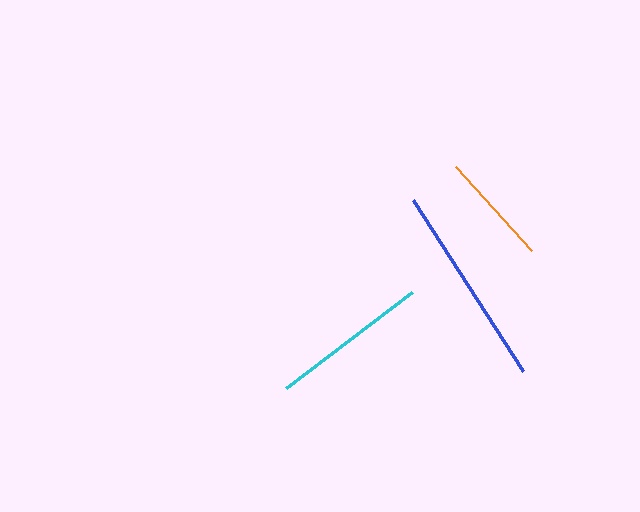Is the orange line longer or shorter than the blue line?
The blue line is longer than the orange line.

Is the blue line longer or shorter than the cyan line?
The blue line is longer than the cyan line.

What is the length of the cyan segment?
The cyan segment is approximately 159 pixels long.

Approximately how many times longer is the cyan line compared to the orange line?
The cyan line is approximately 1.4 times the length of the orange line.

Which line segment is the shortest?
The orange line is the shortest at approximately 113 pixels.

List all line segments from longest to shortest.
From longest to shortest: blue, cyan, orange.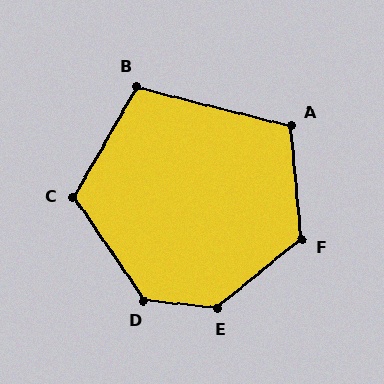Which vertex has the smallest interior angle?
B, at approximately 106 degrees.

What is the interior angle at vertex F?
Approximately 124 degrees (obtuse).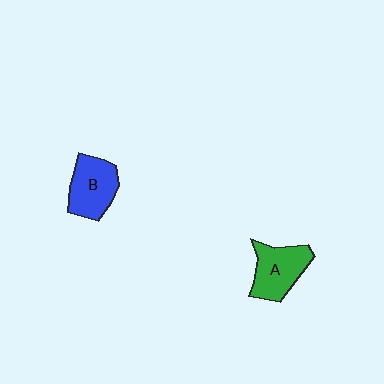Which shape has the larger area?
Shape A (green).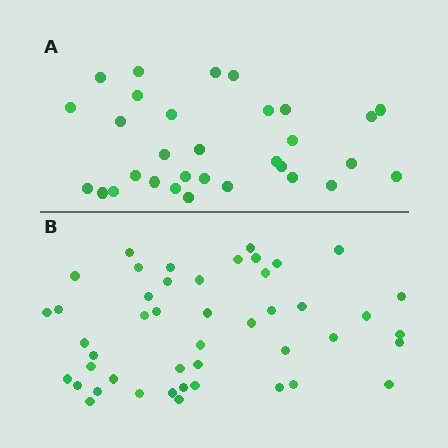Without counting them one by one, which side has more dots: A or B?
Region B (the bottom region) has more dots.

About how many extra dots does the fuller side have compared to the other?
Region B has approximately 15 more dots than region A.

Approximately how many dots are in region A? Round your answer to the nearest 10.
About 30 dots. (The exact count is 31, which rounds to 30.)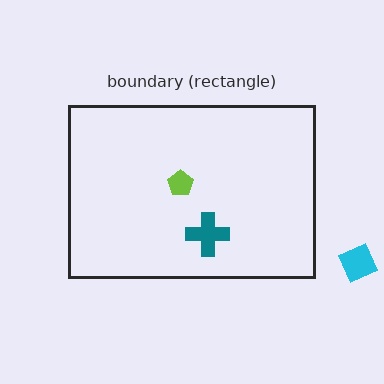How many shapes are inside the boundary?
2 inside, 1 outside.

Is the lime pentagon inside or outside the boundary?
Inside.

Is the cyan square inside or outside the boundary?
Outside.